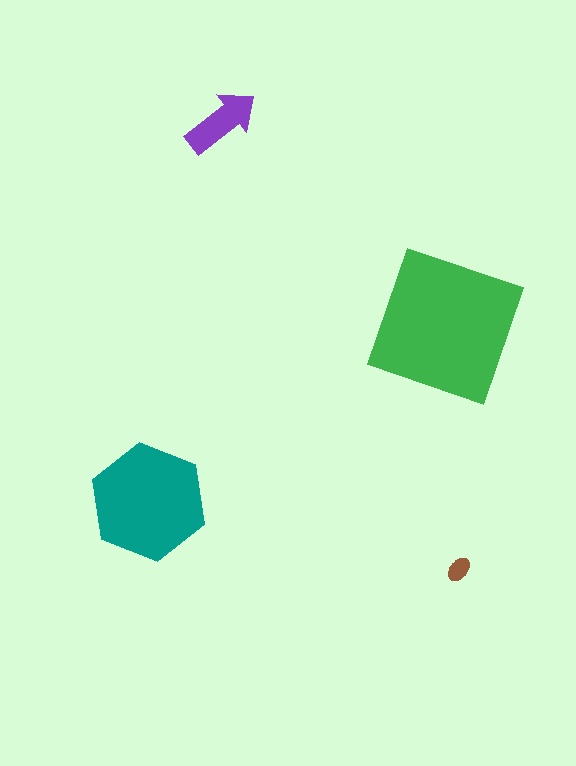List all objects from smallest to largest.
The brown ellipse, the purple arrow, the teal hexagon, the green square.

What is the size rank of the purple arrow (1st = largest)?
3rd.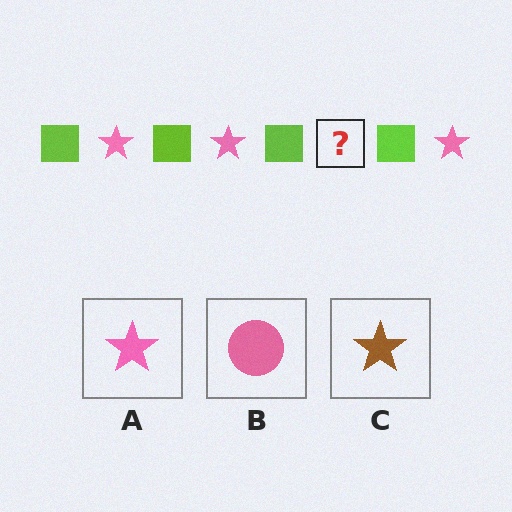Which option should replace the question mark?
Option A.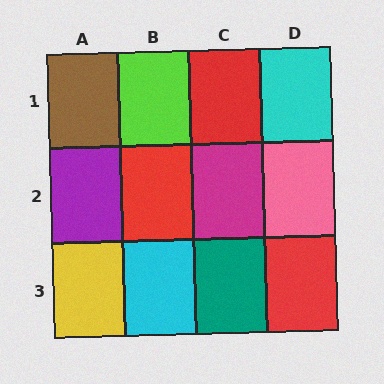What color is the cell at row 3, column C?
Teal.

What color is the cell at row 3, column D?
Red.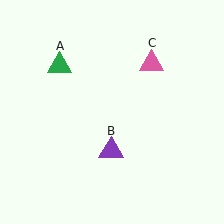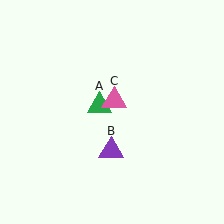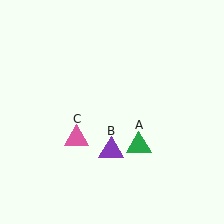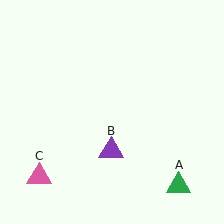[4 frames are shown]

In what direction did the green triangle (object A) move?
The green triangle (object A) moved down and to the right.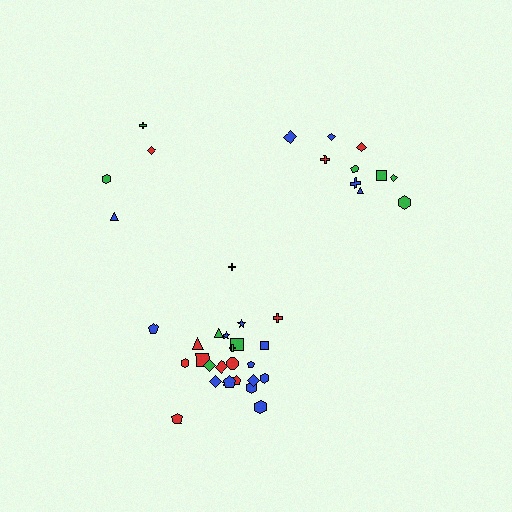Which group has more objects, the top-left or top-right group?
The top-right group.